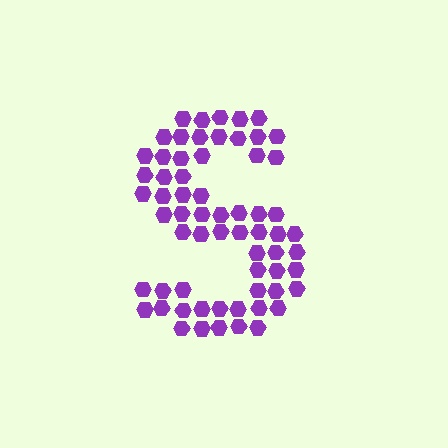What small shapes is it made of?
It is made of small hexagons.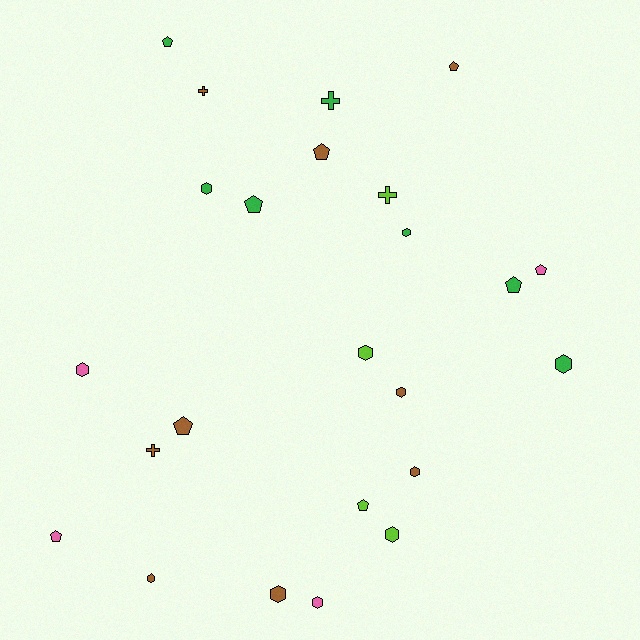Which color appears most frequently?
Brown, with 9 objects.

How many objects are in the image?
There are 24 objects.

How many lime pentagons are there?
There is 1 lime pentagon.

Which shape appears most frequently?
Hexagon, with 11 objects.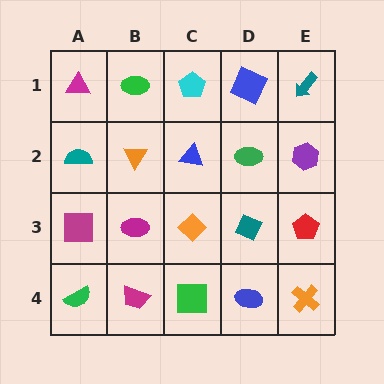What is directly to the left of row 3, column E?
A teal diamond.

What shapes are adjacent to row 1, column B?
An orange triangle (row 2, column B), a magenta triangle (row 1, column A), a cyan pentagon (row 1, column C).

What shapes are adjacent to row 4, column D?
A teal diamond (row 3, column D), a green square (row 4, column C), an orange cross (row 4, column E).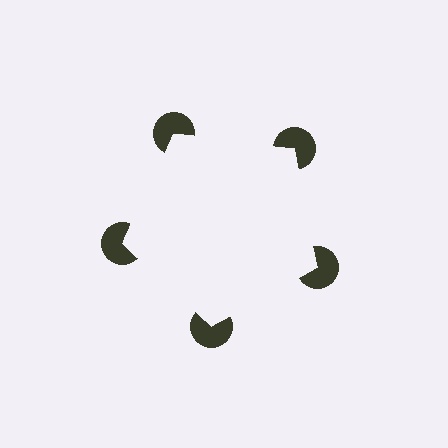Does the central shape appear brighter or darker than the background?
It typically appears slightly brighter than the background, even though no actual brightness change is drawn.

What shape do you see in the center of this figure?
An illusory pentagon — its edges are inferred from the aligned wedge cuts in the pac-man discs, not physically drawn.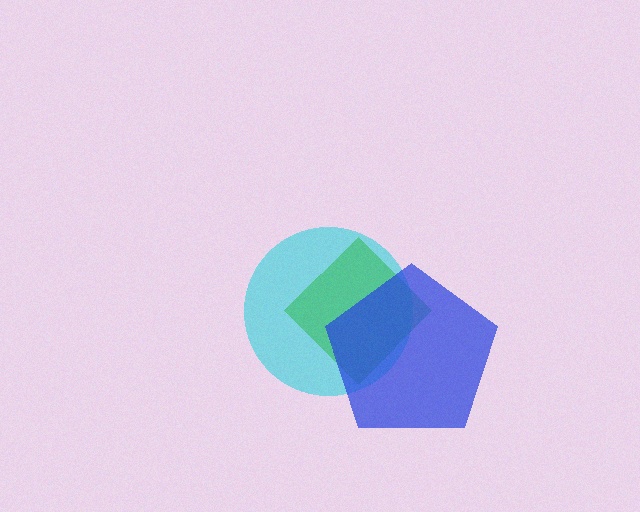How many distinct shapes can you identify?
There are 3 distinct shapes: a cyan circle, a green diamond, a blue pentagon.